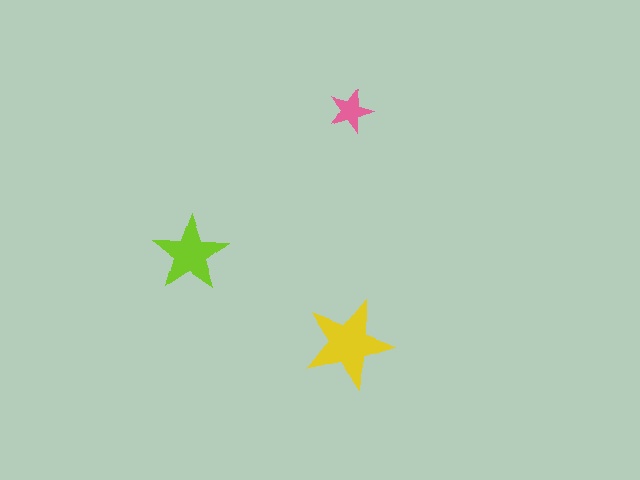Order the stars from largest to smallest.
the yellow one, the lime one, the pink one.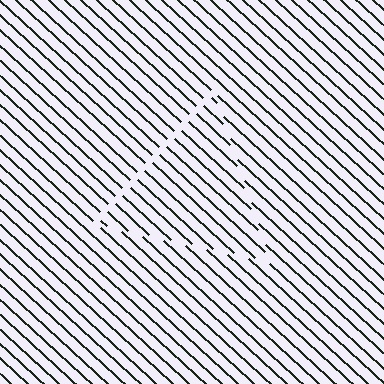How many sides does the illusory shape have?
3 sides — the line-ends trace a triangle.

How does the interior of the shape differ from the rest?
The interior of the shape contains the same grating, shifted by half a period — the contour is defined by the phase discontinuity where line-ends from the inner and outer gratings abut.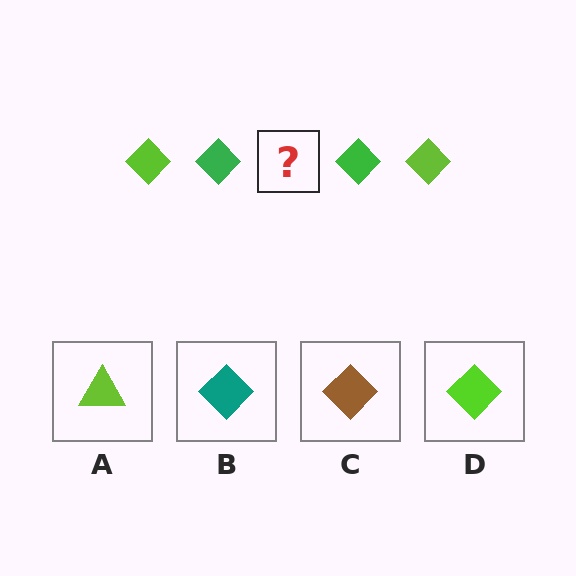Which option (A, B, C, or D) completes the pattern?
D.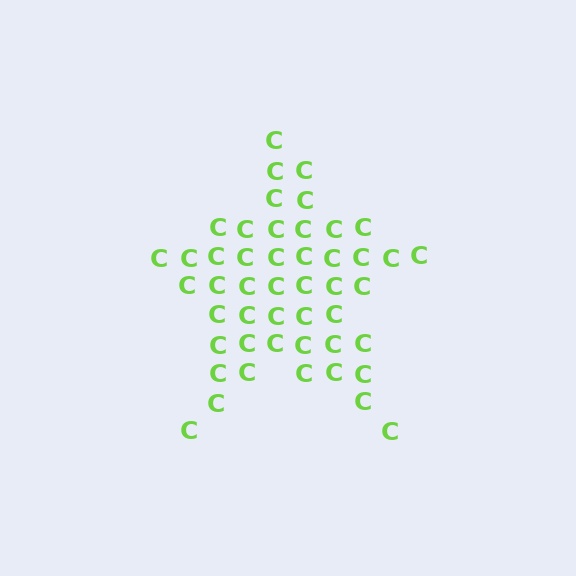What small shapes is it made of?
It is made of small letter C's.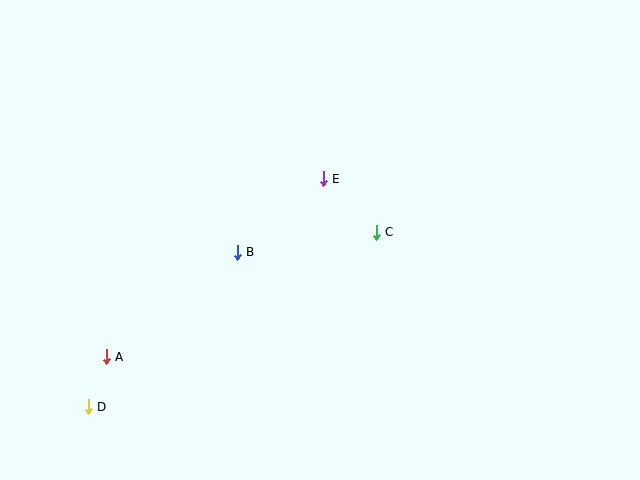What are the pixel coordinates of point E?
Point E is at (323, 179).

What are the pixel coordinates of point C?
Point C is at (376, 232).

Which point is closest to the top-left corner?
Point B is closest to the top-left corner.